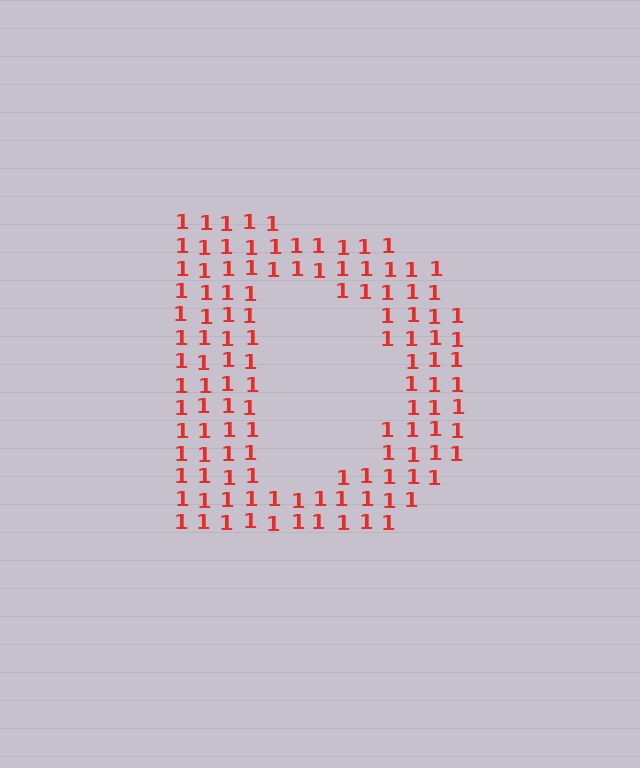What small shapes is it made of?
It is made of small digit 1's.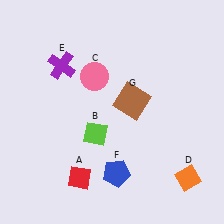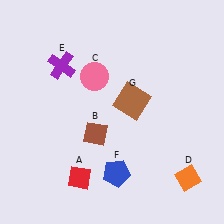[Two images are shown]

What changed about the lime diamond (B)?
In Image 1, B is lime. In Image 2, it changed to brown.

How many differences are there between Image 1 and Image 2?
There is 1 difference between the two images.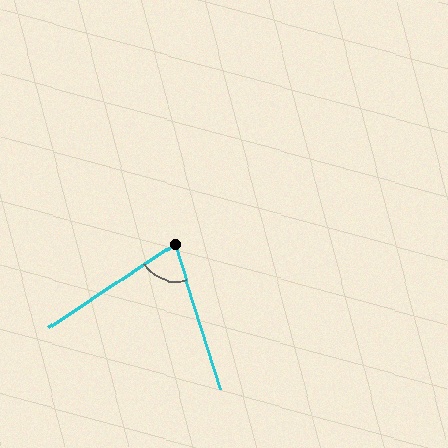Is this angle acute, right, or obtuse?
It is acute.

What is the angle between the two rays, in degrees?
Approximately 74 degrees.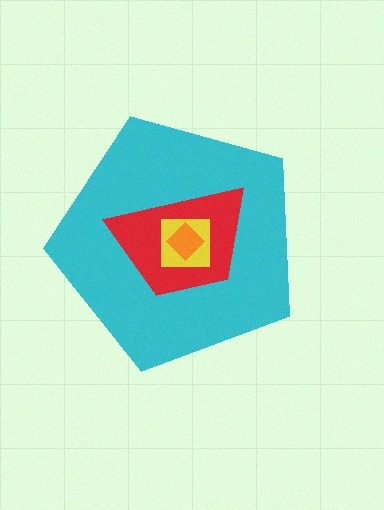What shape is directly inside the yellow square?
The orange diamond.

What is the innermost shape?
The orange diamond.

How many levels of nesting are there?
4.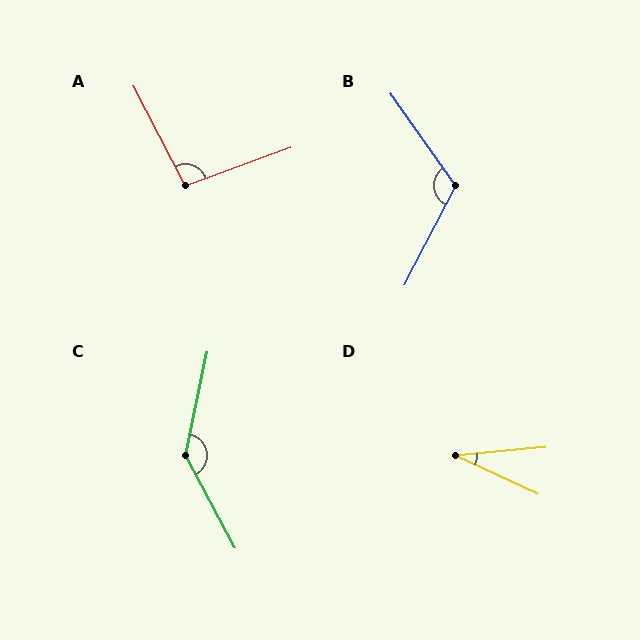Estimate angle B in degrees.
Approximately 117 degrees.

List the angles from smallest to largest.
D (31°), A (97°), B (117°), C (140°).